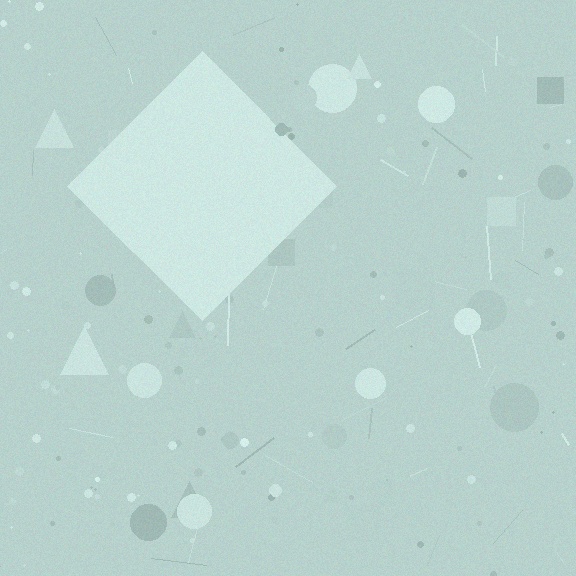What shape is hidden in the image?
A diamond is hidden in the image.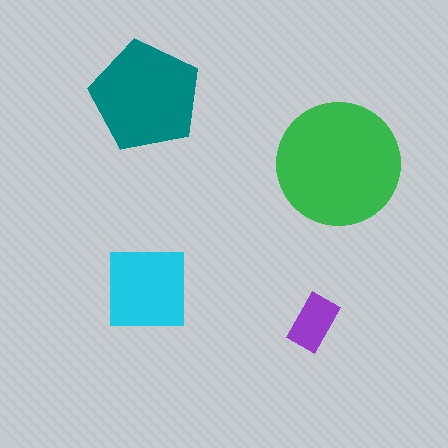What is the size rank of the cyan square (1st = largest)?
3rd.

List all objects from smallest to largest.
The purple rectangle, the cyan square, the teal pentagon, the green circle.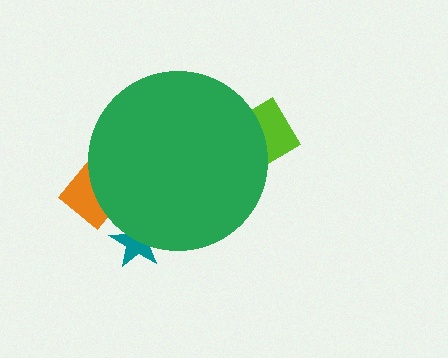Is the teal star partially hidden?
Yes, the teal star is partially hidden behind the green circle.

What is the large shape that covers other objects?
A green circle.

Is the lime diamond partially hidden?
Yes, the lime diamond is partially hidden behind the green circle.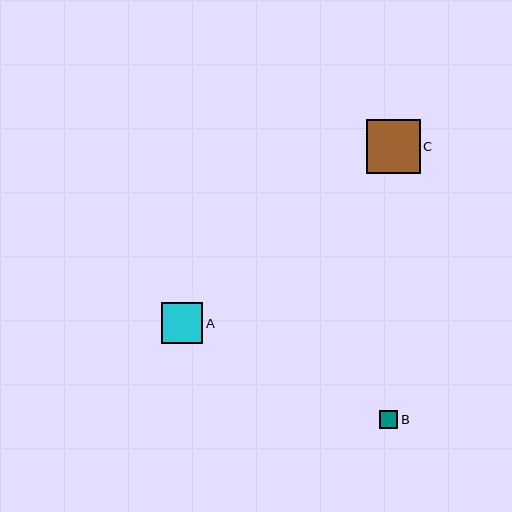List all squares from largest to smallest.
From largest to smallest: C, A, B.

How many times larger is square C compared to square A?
Square C is approximately 1.3 times the size of square A.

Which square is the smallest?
Square B is the smallest with a size of approximately 18 pixels.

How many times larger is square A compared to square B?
Square A is approximately 2.3 times the size of square B.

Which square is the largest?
Square C is the largest with a size of approximately 54 pixels.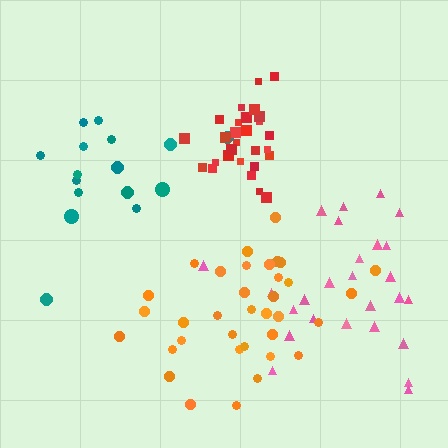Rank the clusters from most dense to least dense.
red, orange, pink, teal.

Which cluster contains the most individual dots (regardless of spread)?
Orange (35).